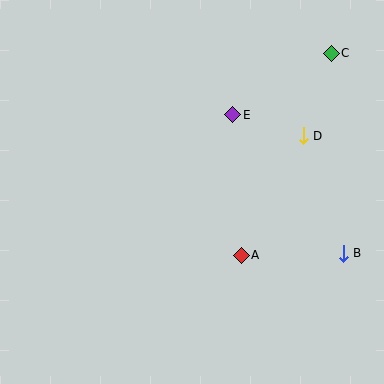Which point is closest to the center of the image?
Point A at (241, 255) is closest to the center.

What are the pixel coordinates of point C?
Point C is at (331, 53).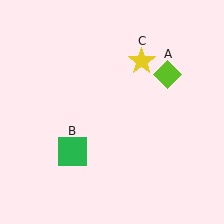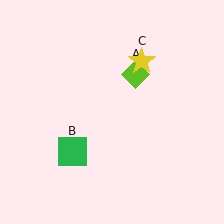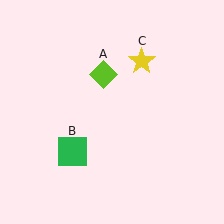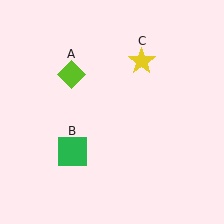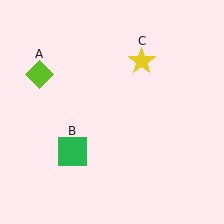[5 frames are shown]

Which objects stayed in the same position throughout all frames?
Green square (object B) and yellow star (object C) remained stationary.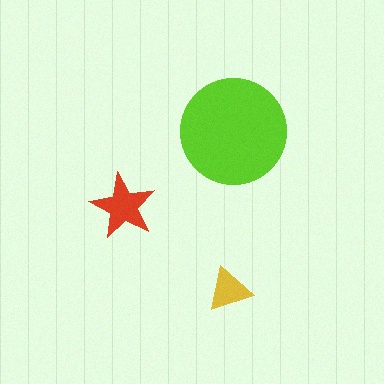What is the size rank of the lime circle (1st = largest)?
1st.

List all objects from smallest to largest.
The yellow triangle, the red star, the lime circle.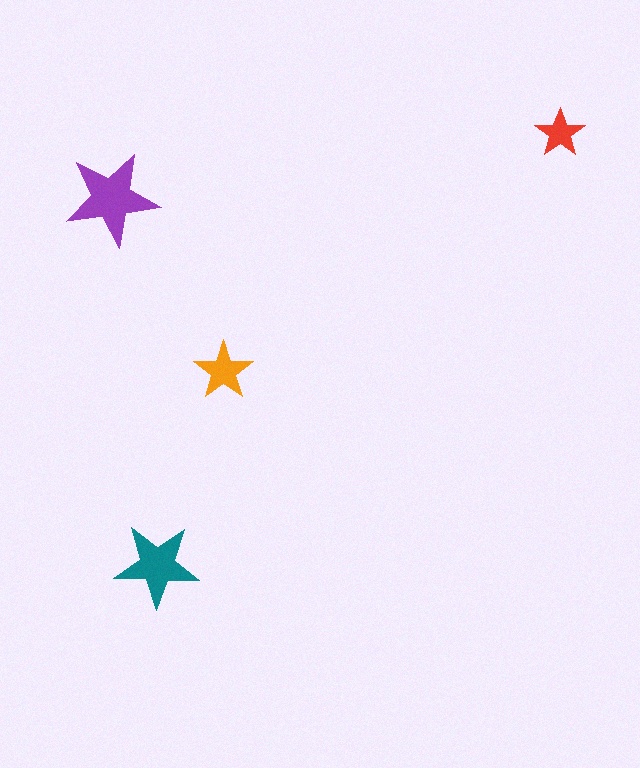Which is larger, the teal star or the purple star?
The purple one.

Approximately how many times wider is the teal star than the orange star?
About 1.5 times wider.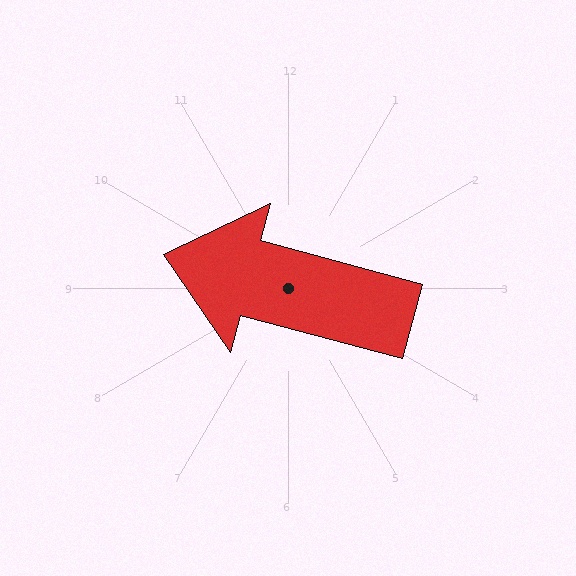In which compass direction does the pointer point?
West.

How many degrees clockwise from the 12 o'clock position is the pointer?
Approximately 285 degrees.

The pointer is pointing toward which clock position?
Roughly 10 o'clock.